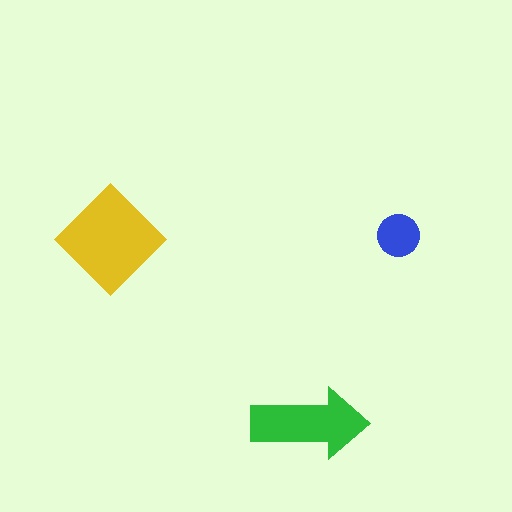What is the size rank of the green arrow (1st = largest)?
2nd.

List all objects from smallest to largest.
The blue circle, the green arrow, the yellow diamond.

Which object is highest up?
The blue circle is topmost.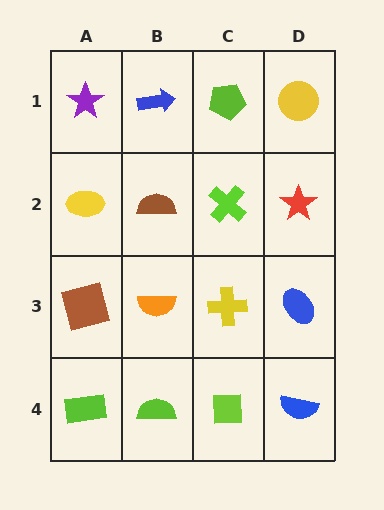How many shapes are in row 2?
4 shapes.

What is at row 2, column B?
A brown semicircle.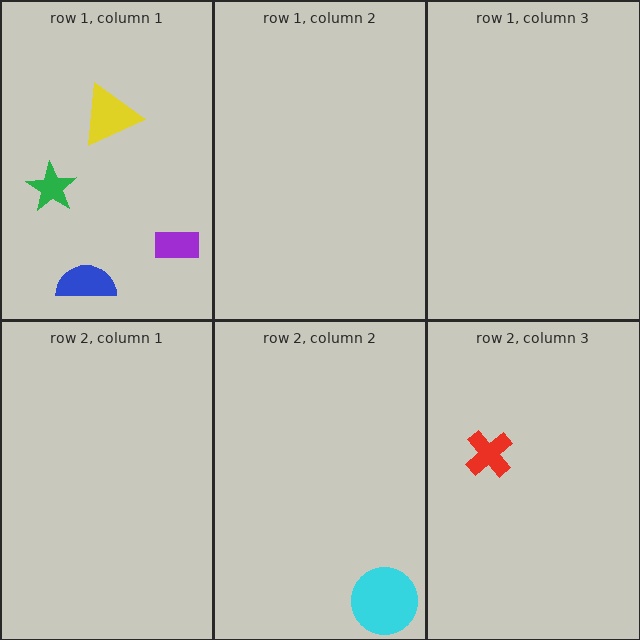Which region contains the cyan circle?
The row 2, column 2 region.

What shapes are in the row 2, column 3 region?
The red cross.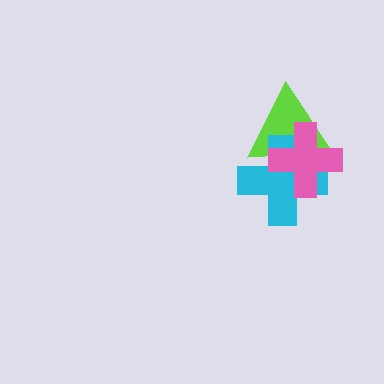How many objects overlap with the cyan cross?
2 objects overlap with the cyan cross.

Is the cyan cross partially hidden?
Yes, it is partially covered by another shape.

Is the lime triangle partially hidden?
Yes, it is partially covered by another shape.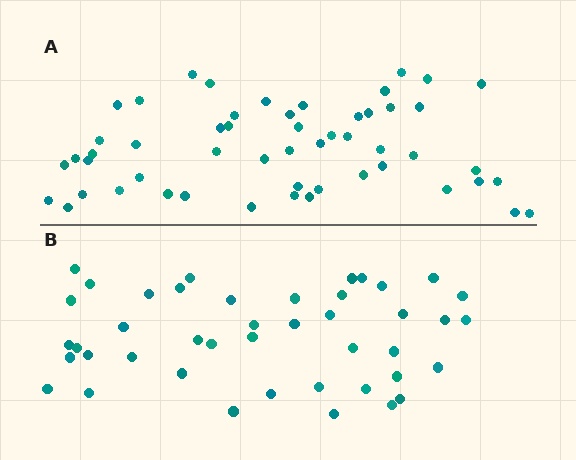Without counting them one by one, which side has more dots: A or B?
Region A (the top region) has more dots.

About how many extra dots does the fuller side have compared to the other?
Region A has roughly 10 or so more dots than region B.